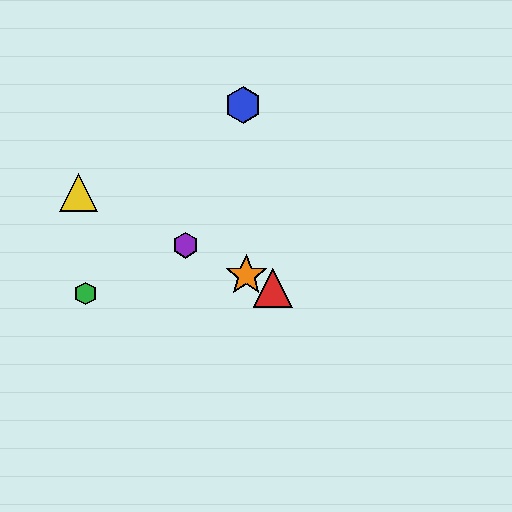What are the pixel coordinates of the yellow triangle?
The yellow triangle is at (79, 193).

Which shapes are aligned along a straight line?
The red triangle, the yellow triangle, the purple hexagon, the orange star are aligned along a straight line.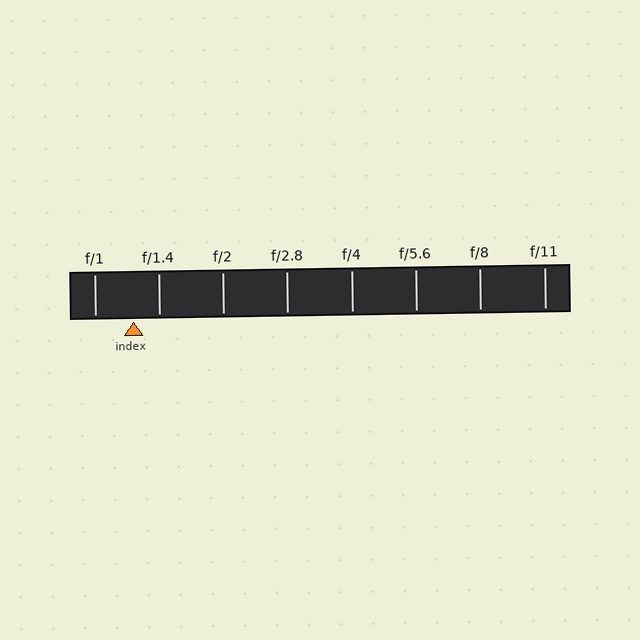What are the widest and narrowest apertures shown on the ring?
The widest aperture shown is f/1 and the narrowest is f/11.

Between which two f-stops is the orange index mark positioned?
The index mark is between f/1 and f/1.4.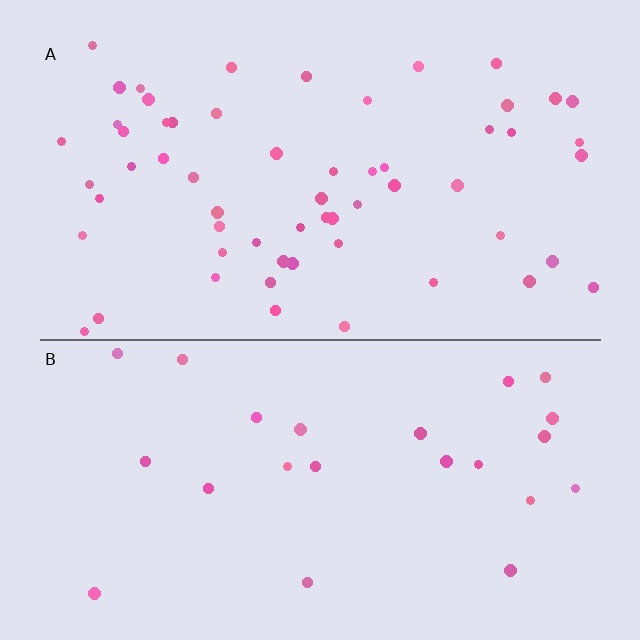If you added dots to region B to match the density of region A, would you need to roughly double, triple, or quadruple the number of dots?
Approximately double.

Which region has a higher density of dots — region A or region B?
A (the top).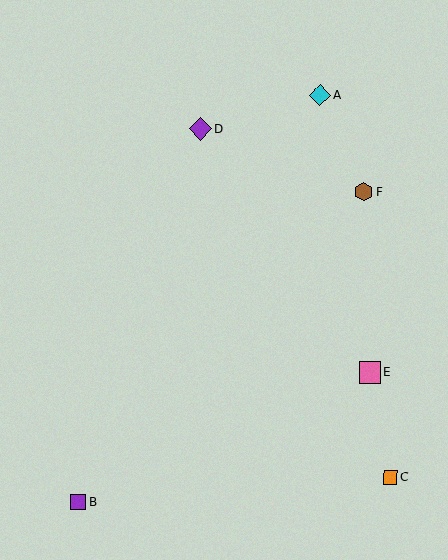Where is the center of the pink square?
The center of the pink square is at (370, 373).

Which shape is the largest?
The purple diamond (labeled D) is the largest.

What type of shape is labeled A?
Shape A is a cyan diamond.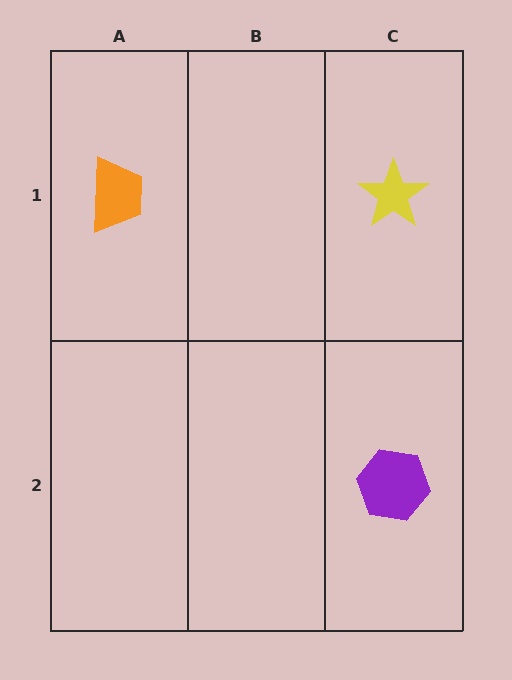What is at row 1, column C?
A yellow star.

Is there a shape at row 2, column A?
No, that cell is empty.